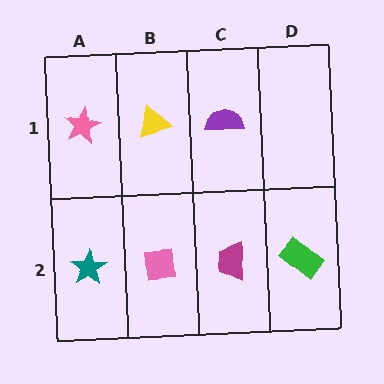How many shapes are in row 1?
3 shapes.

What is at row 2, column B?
A pink square.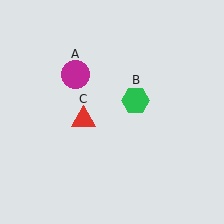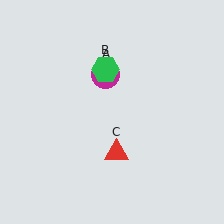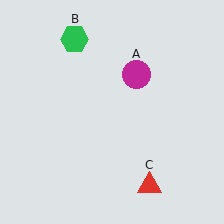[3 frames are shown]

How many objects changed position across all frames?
3 objects changed position: magenta circle (object A), green hexagon (object B), red triangle (object C).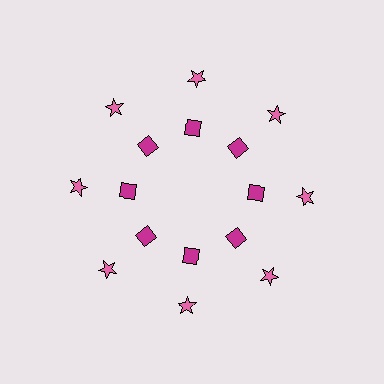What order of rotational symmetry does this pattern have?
This pattern has 8-fold rotational symmetry.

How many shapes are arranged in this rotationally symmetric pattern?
There are 16 shapes, arranged in 8 groups of 2.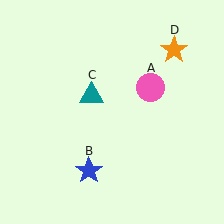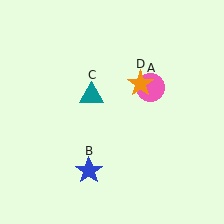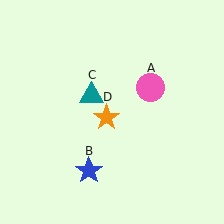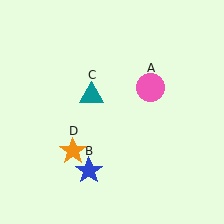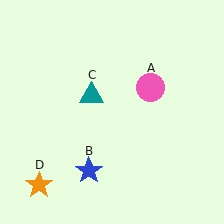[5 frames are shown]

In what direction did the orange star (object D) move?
The orange star (object D) moved down and to the left.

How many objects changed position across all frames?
1 object changed position: orange star (object D).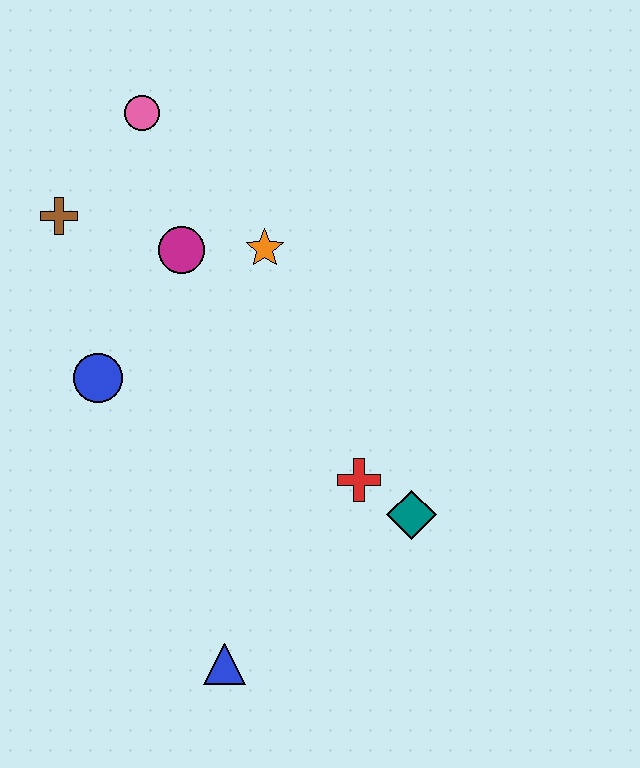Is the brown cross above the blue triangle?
Yes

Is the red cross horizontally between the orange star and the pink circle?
No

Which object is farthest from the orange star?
The blue triangle is farthest from the orange star.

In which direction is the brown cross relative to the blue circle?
The brown cross is above the blue circle.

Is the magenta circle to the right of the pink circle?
Yes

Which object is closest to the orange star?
The magenta circle is closest to the orange star.